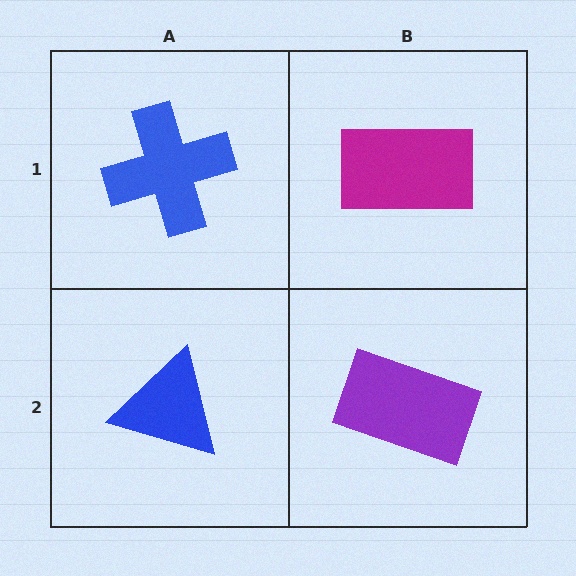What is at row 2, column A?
A blue triangle.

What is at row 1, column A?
A blue cross.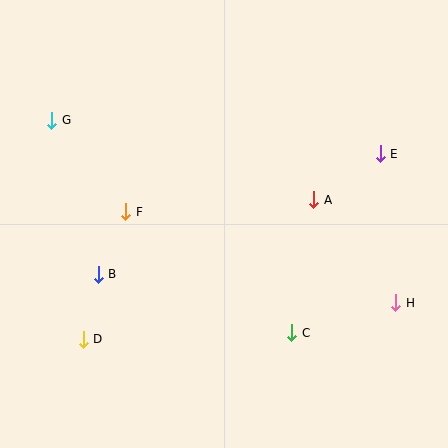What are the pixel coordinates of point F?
Point F is at (126, 212).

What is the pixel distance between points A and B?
The distance between A and B is 228 pixels.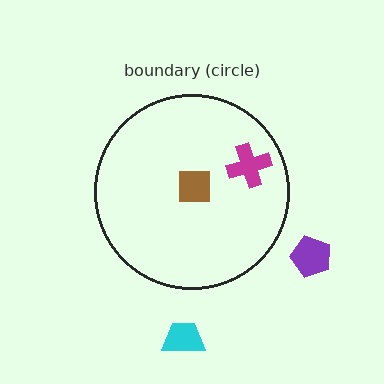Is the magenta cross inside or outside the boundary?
Inside.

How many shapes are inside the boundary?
2 inside, 2 outside.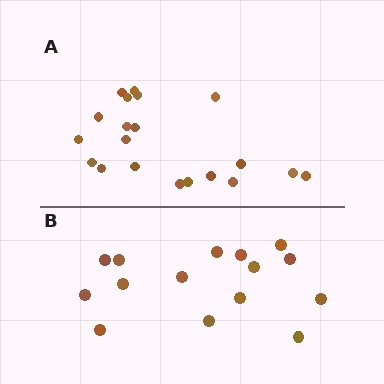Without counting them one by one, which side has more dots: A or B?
Region A (the top region) has more dots.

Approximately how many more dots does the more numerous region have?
Region A has about 5 more dots than region B.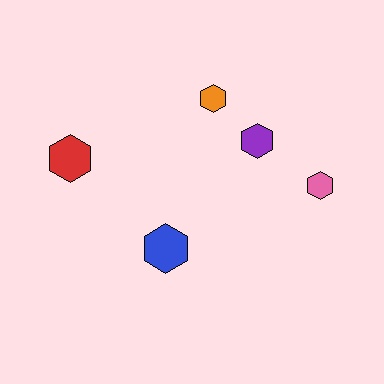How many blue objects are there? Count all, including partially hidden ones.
There is 1 blue object.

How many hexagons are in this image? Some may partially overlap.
There are 5 hexagons.